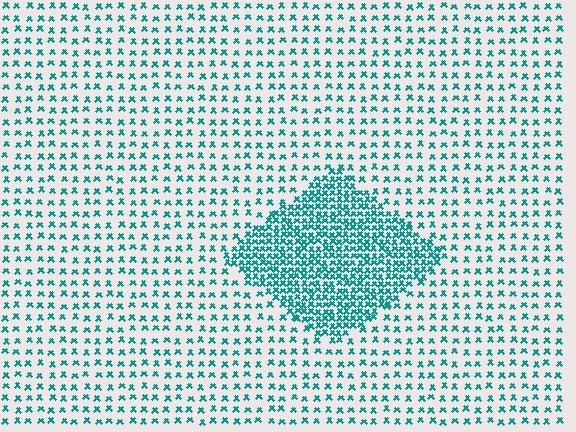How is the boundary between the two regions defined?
The boundary is defined by a change in element density (approximately 2.7x ratio). All elements are the same color, size, and shape.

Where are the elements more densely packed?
The elements are more densely packed inside the diamond boundary.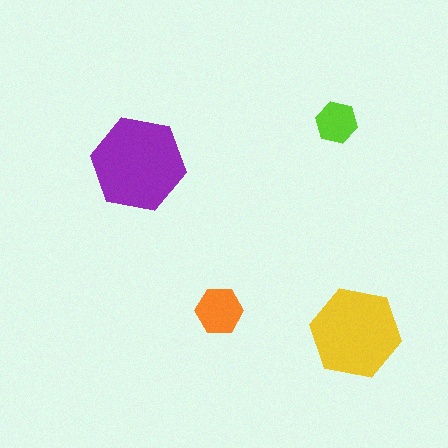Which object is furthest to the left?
The purple hexagon is leftmost.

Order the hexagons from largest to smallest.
the purple one, the yellow one, the orange one, the lime one.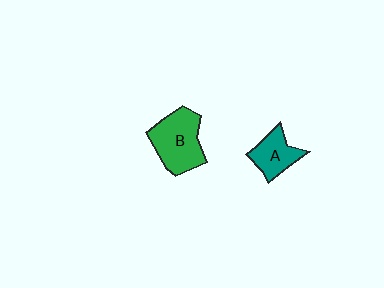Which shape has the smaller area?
Shape A (teal).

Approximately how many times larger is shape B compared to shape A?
Approximately 1.6 times.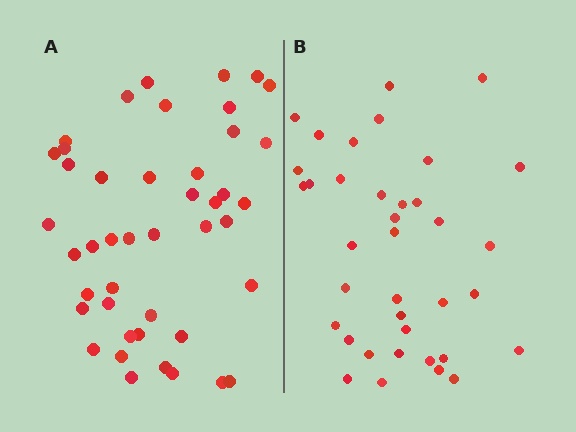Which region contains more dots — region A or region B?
Region A (the left region) has more dots.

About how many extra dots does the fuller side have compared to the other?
Region A has roughly 8 or so more dots than region B.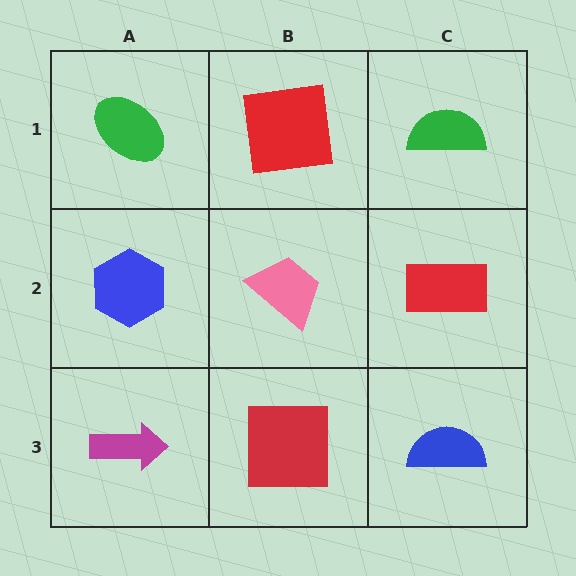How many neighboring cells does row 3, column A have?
2.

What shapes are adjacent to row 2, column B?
A red square (row 1, column B), a red square (row 3, column B), a blue hexagon (row 2, column A), a red rectangle (row 2, column C).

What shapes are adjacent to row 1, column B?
A pink trapezoid (row 2, column B), a green ellipse (row 1, column A), a green semicircle (row 1, column C).